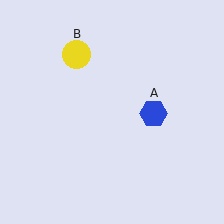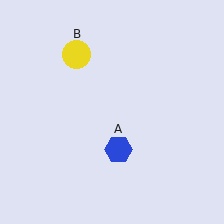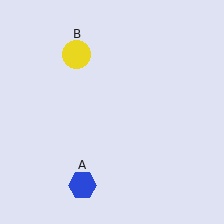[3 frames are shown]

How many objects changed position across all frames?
1 object changed position: blue hexagon (object A).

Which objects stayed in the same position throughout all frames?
Yellow circle (object B) remained stationary.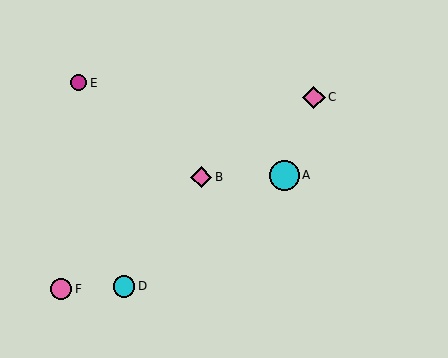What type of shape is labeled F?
Shape F is a pink circle.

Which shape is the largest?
The cyan circle (labeled A) is the largest.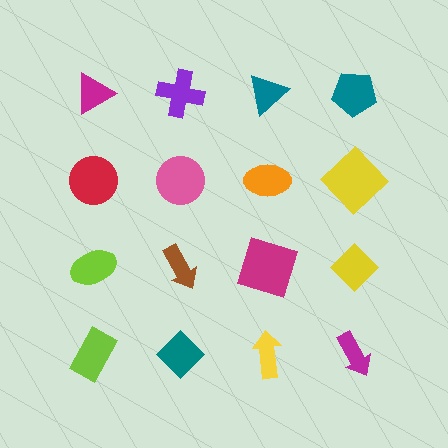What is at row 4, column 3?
A yellow arrow.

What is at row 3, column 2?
A brown arrow.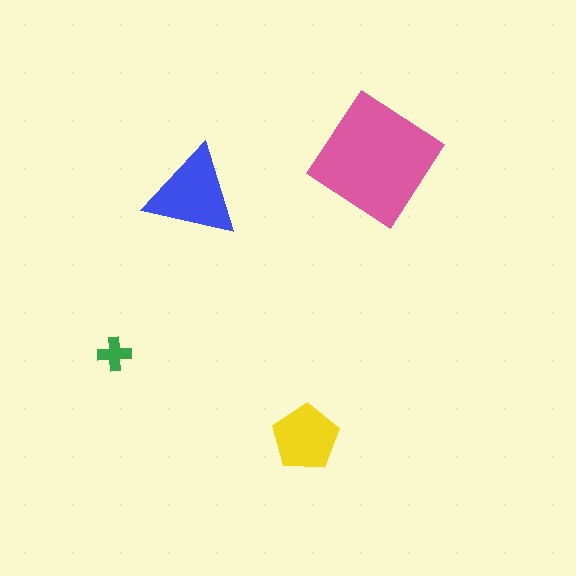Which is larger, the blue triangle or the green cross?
The blue triangle.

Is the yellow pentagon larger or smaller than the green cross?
Larger.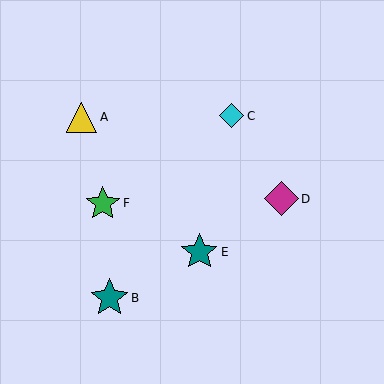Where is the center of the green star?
The center of the green star is at (103, 203).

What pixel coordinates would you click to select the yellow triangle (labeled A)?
Click at (82, 117) to select the yellow triangle A.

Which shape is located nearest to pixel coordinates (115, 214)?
The green star (labeled F) at (103, 203) is nearest to that location.